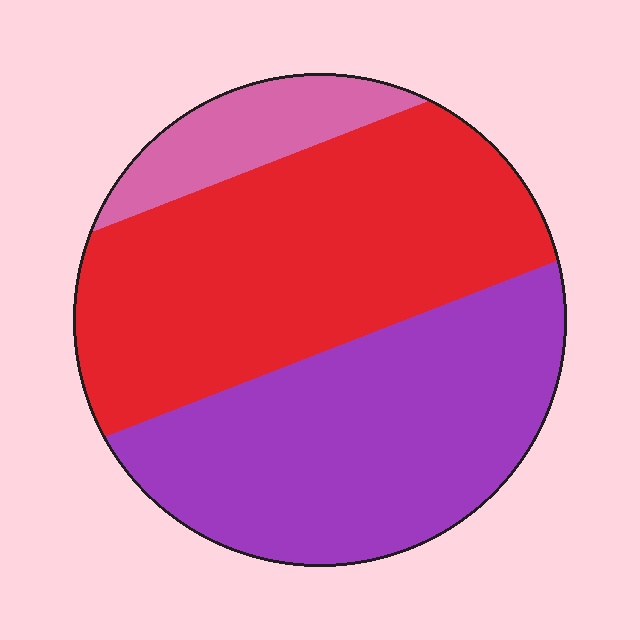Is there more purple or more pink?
Purple.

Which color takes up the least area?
Pink, at roughly 10%.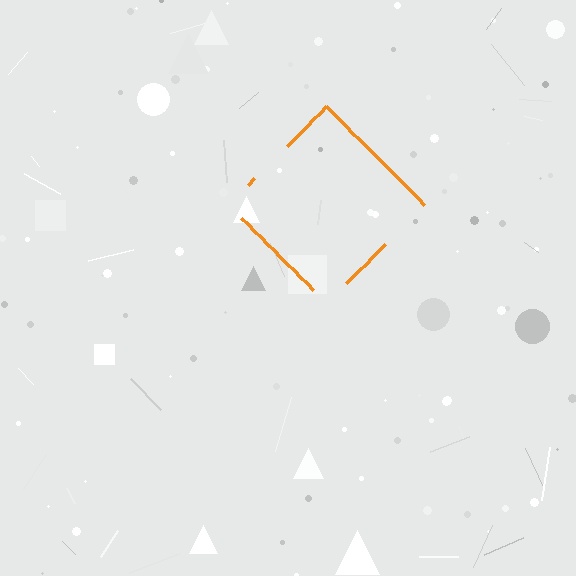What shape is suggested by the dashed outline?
The dashed outline suggests a diamond.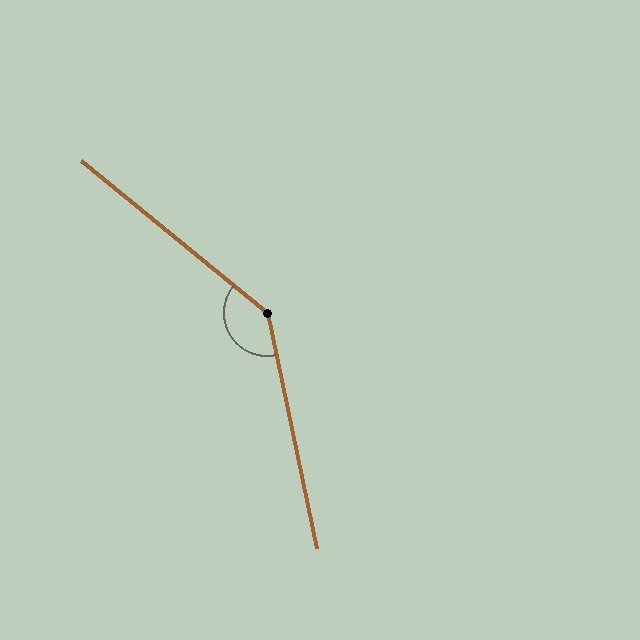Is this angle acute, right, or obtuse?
It is obtuse.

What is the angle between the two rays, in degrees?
Approximately 141 degrees.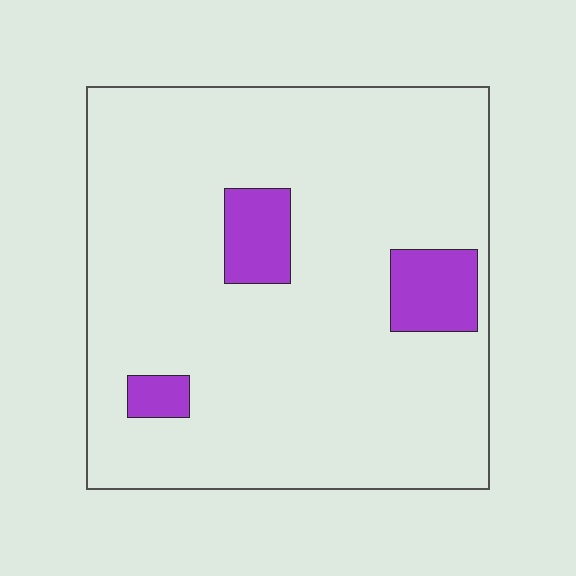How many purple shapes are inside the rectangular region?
3.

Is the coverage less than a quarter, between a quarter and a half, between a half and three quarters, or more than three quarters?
Less than a quarter.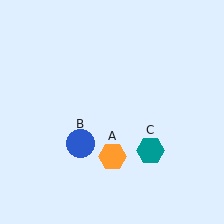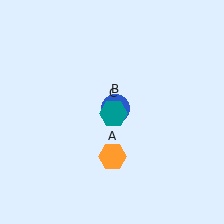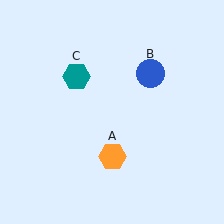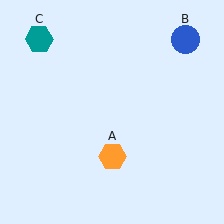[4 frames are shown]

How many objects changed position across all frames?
2 objects changed position: blue circle (object B), teal hexagon (object C).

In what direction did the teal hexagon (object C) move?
The teal hexagon (object C) moved up and to the left.